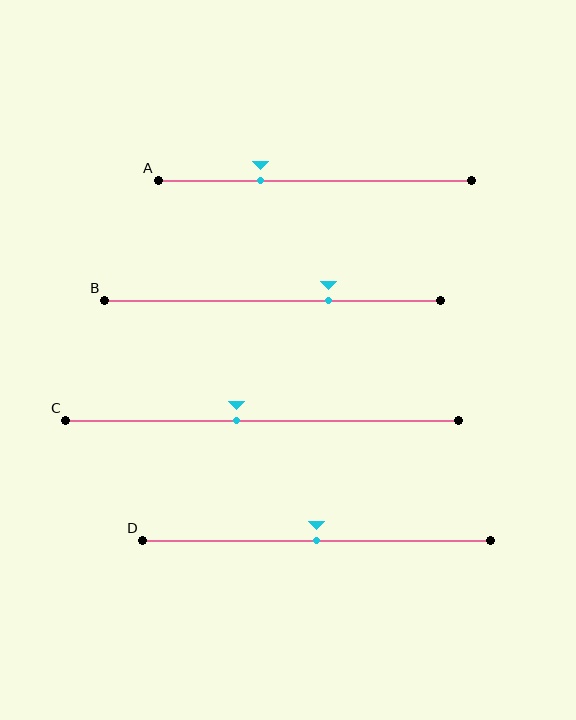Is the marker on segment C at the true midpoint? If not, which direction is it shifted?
No, the marker on segment C is shifted to the left by about 6% of the segment length.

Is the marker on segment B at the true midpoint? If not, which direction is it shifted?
No, the marker on segment B is shifted to the right by about 17% of the segment length.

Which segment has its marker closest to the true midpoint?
Segment D has its marker closest to the true midpoint.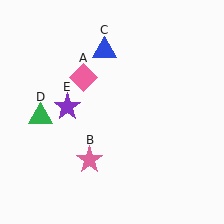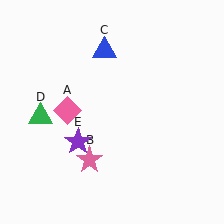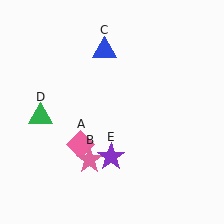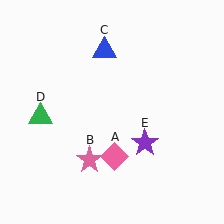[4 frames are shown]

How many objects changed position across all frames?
2 objects changed position: pink diamond (object A), purple star (object E).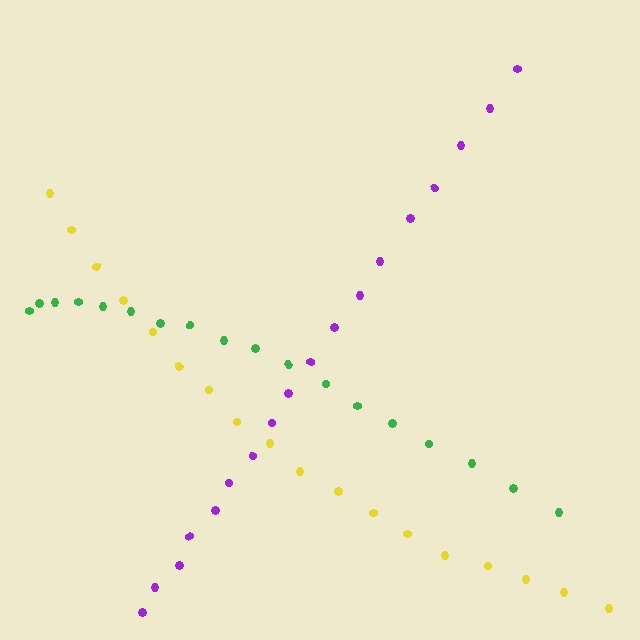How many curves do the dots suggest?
There are 3 distinct paths.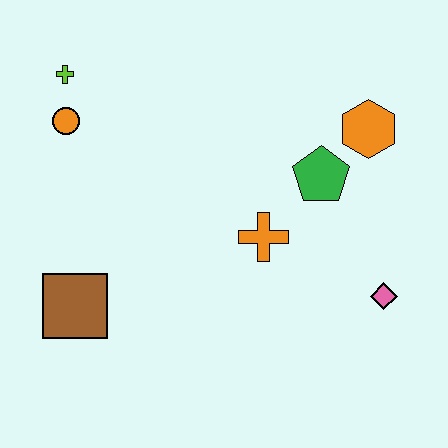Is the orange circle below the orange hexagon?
No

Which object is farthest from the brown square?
The orange hexagon is farthest from the brown square.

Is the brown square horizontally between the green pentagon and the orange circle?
Yes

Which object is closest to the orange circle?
The lime cross is closest to the orange circle.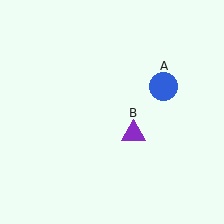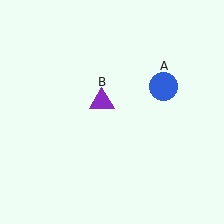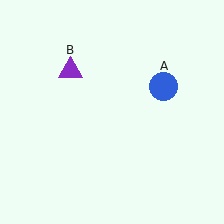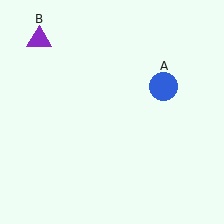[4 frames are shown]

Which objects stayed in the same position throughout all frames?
Blue circle (object A) remained stationary.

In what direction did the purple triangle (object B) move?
The purple triangle (object B) moved up and to the left.